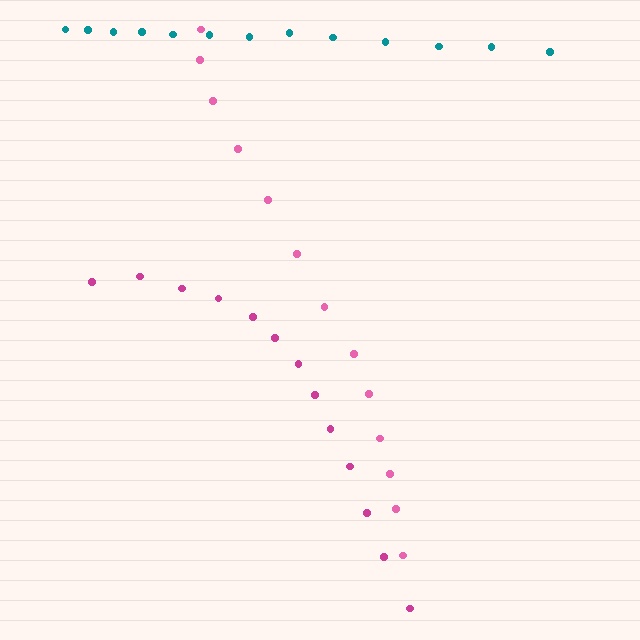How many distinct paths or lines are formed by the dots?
There are 3 distinct paths.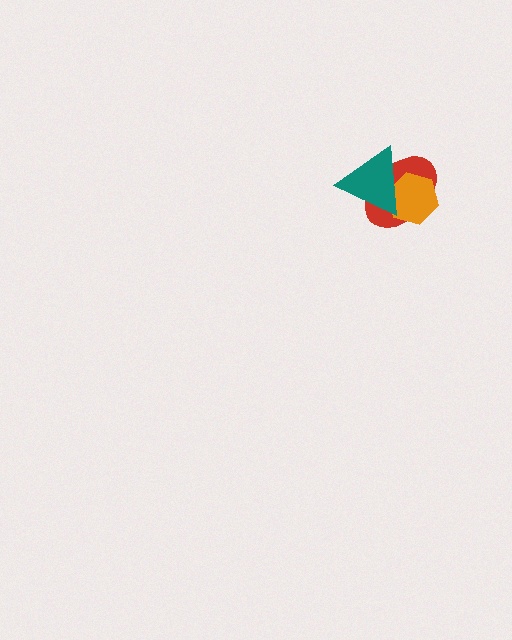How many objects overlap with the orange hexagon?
2 objects overlap with the orange hexagon.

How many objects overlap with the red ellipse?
2 objects overlap with the red ellipse.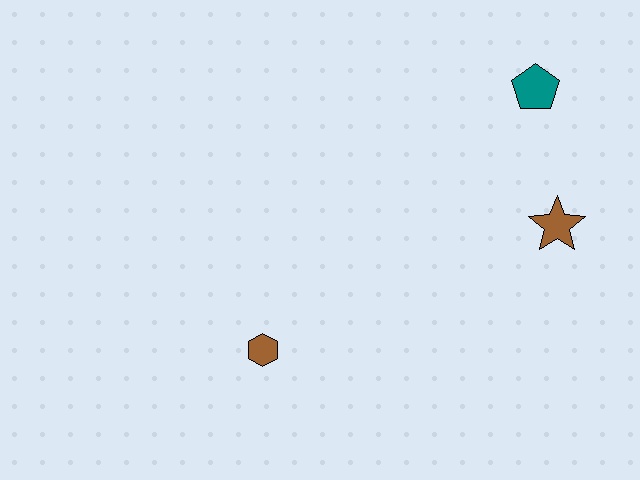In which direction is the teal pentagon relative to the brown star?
The teal pentagon is above the brown star.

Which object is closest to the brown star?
The teal pentagon is closest to the brown star.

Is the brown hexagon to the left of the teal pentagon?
Yes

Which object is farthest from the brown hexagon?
The teal pentagon is farthest from the brown hexagon.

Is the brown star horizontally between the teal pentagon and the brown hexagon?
No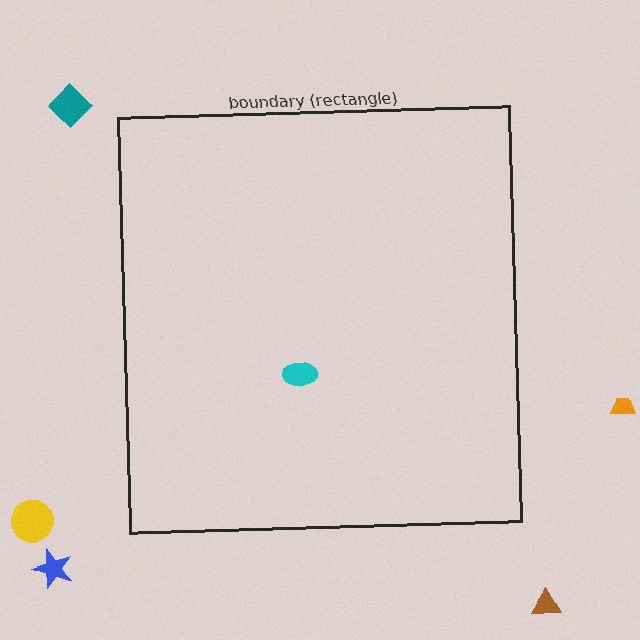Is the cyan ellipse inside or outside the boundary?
Inside.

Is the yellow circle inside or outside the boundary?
Outside.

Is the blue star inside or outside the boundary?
Outside.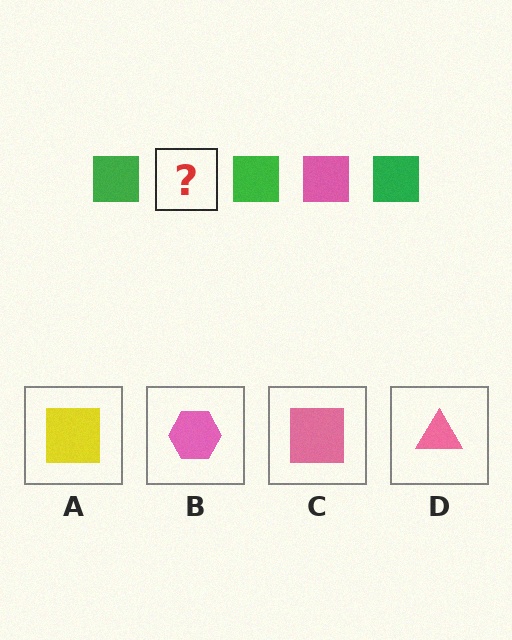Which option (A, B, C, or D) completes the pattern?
C.